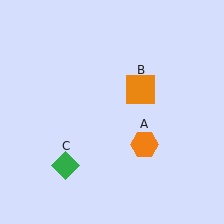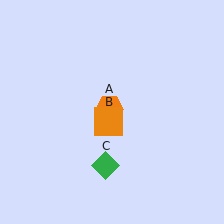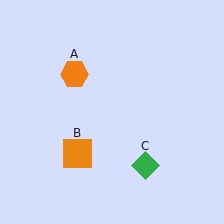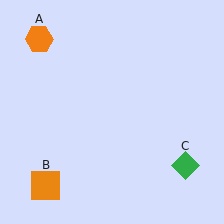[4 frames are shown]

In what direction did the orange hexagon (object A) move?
The orange hexagon (object A) moved up and to the left.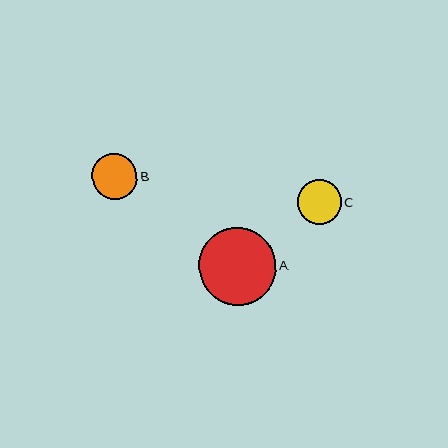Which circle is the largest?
Circle A is the largest with a size of approximately 78 pixels.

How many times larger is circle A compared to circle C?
Circle A is approximately 1.8 times the size of circle C.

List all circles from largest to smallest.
From largest to smallest: A, B, C.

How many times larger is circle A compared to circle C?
Circle A is approximately 1.8 times the size of circle C.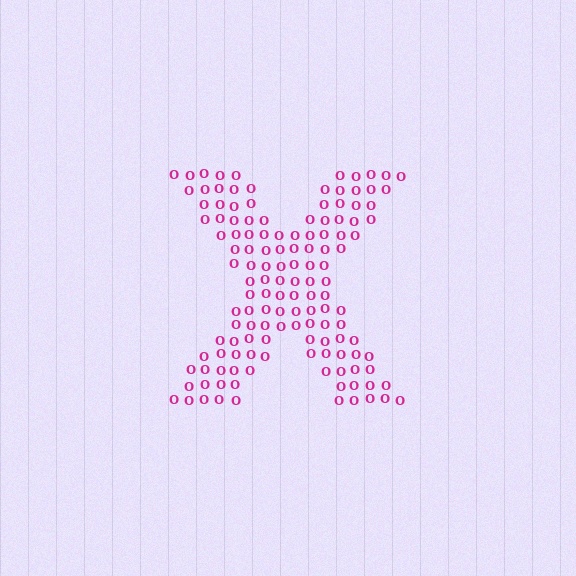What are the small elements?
The small elements are letter O's.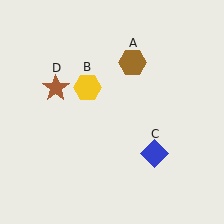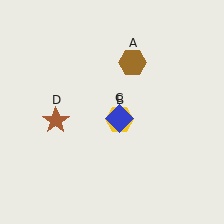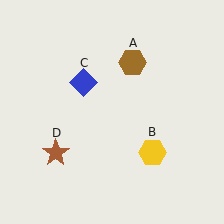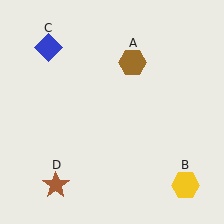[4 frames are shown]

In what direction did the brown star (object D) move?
The brown star (object D) moved down.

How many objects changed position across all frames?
3 objects changed position: yellow hexagon (object B), blue diamond (object C), brown star (object D).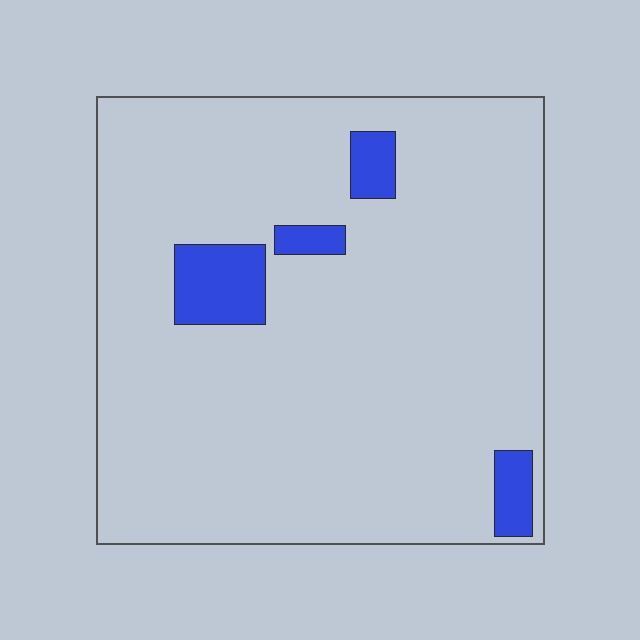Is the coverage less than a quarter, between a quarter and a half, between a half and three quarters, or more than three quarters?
Less than a quarter.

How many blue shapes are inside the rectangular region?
4.